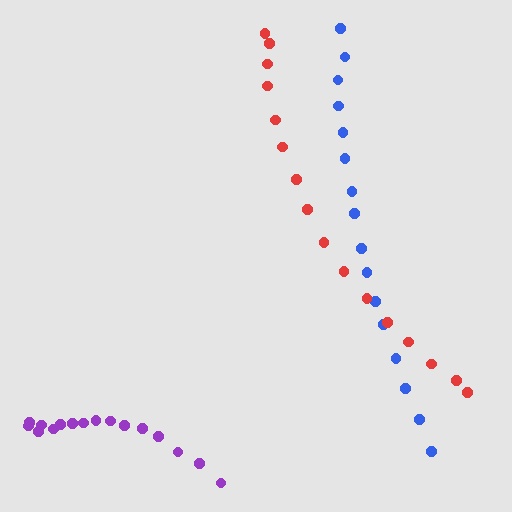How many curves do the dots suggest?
There are 3 distinct paths.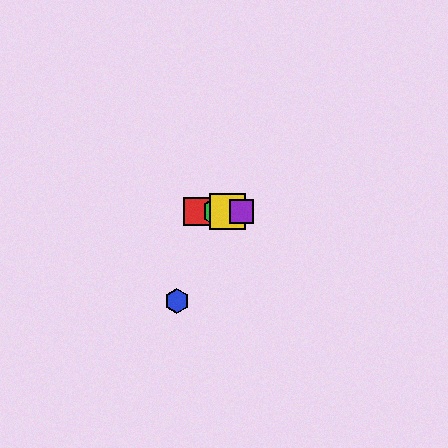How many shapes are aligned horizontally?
4 shapes (the red square, the green hexagon, the yellow square, the purple square) are aligned horizontally.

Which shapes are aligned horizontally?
The red square, the green hexagon, the yellow square, the purple square are aligned horizontally.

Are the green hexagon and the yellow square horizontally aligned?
Yes, both are at y≈211.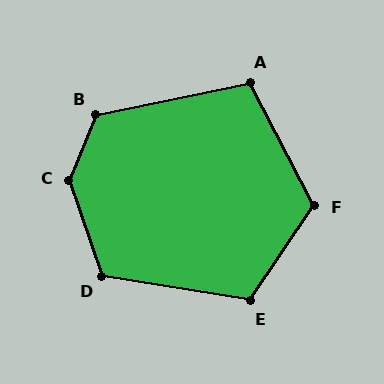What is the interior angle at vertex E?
Approximately 115 degrees (obtuse).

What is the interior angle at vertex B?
Approximately 124 degrees (obtuse).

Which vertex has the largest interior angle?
C, at approximately 139 degrees.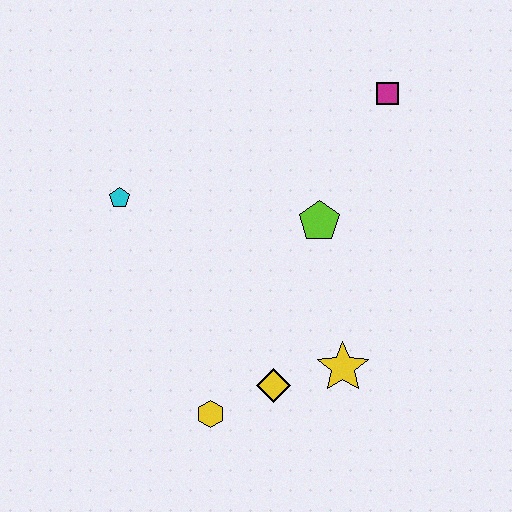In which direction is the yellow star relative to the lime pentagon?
The yellow star is below the lime pentagon.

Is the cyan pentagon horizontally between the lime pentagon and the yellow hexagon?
No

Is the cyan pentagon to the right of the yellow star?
No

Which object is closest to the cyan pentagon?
The lime pentagon is closest to the cyan pentagon.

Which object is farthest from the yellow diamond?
The magenta square is farthest from the yellow diamond.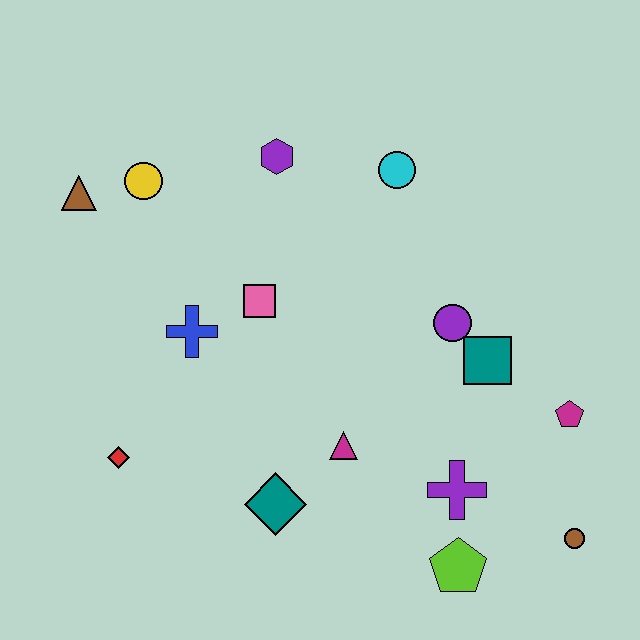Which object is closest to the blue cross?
The pink square is closest to the blue cross.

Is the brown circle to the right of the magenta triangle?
Yes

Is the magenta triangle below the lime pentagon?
No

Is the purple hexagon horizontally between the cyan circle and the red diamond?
Yes